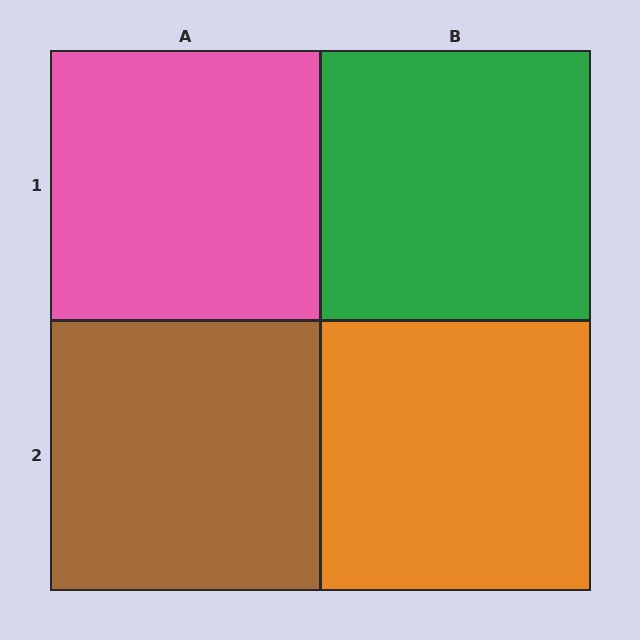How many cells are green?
1 cell is green.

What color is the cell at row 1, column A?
Pink.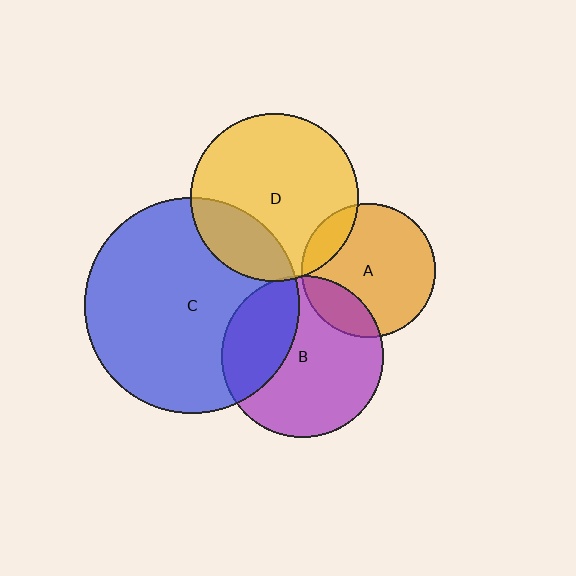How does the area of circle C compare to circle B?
Approximately 1.8 times.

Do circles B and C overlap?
Yes.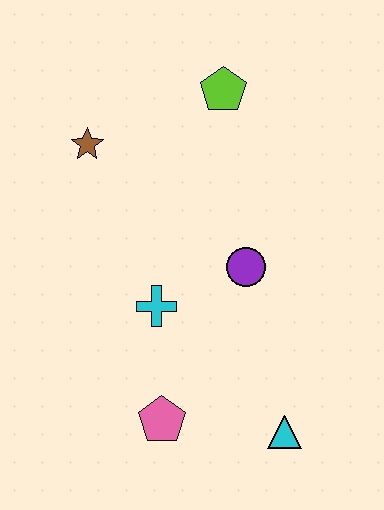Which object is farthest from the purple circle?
The brown star is farthest from the purple circle.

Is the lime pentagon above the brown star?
Yes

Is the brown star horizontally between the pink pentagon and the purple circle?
No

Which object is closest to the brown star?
The lime pentagon is closest to the brown star.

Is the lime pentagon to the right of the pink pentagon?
Yes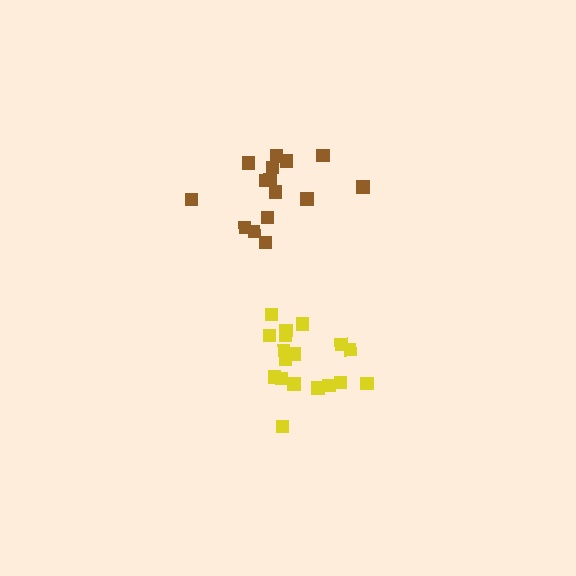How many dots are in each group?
Group 1: 15 dots, Group 2: 19 dots (34 total).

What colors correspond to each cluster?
The clusters are colored: brown, yellow.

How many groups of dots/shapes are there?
There are 2 groups.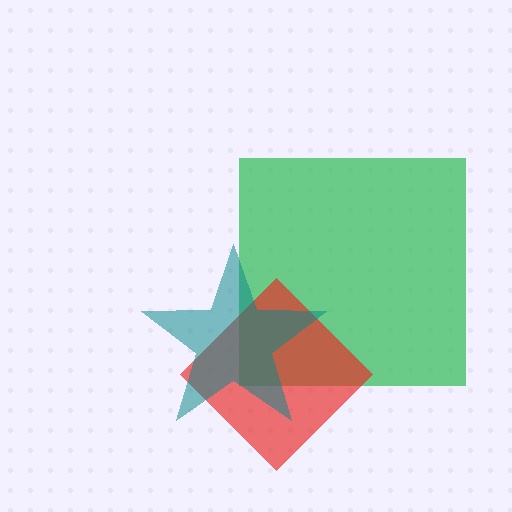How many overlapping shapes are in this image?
There are 3 overlapping shapes in the image.